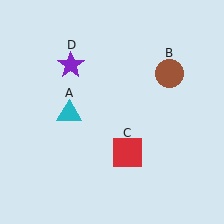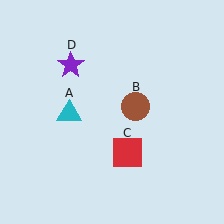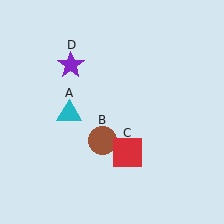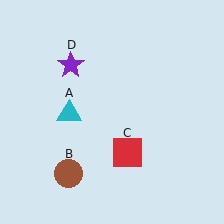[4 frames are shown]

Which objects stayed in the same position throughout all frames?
Cyan triangle (object A) and red square (object C) and purple star (object D) remained stationary.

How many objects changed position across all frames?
1 object changed position: brown circle (object B).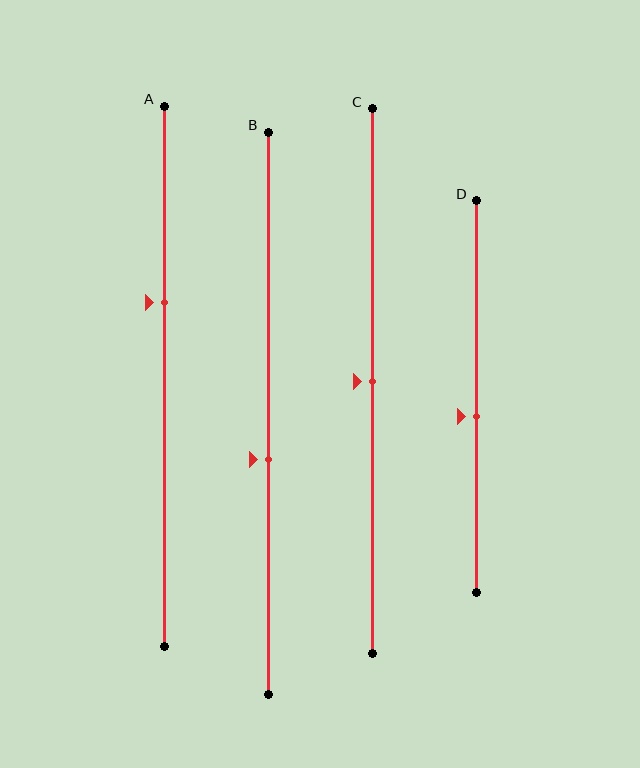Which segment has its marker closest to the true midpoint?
Segment C has its marker closest to the true midpoint.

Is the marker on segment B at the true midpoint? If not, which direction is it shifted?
No, the marker on segment B is shifted downward by about 8% of the segment length.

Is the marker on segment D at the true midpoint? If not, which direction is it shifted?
No, the marker on segment D is shifted downward by about 5% of the segment length.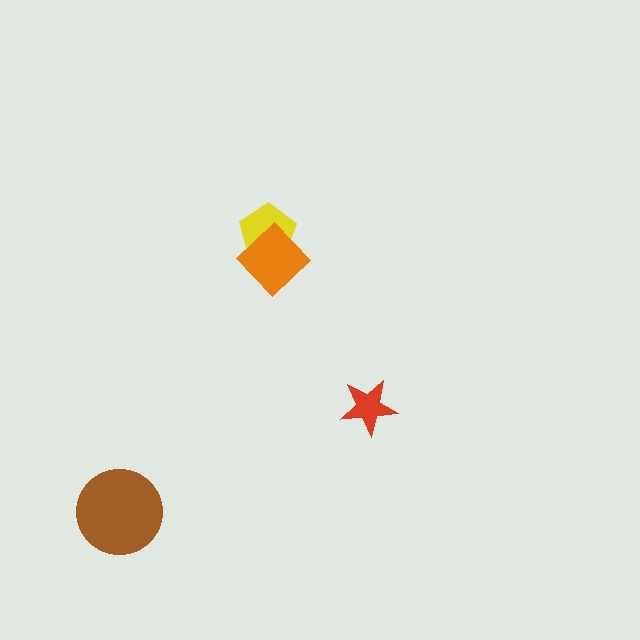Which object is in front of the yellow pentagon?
The orange diamond is in front of the yellow pentagon.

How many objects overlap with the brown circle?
0 objects overlap with the brown circle.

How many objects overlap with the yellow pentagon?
1 object overlaps with the yellow pentagon.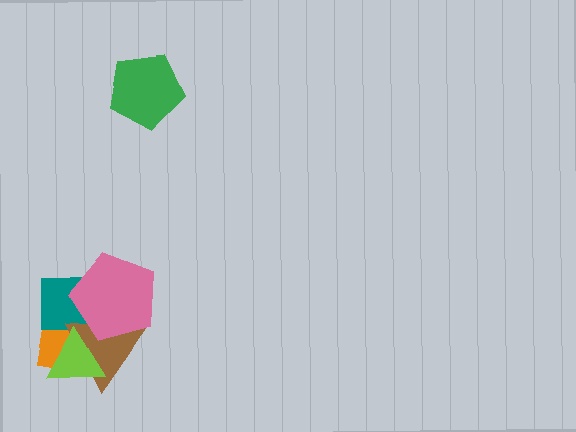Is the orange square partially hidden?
Yes, it is partially covered by another shape.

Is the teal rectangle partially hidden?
Yes, it is partially covered by another shape.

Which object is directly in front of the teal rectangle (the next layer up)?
The brown triangle is directly in front of the teal rectangle.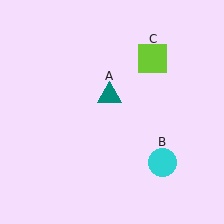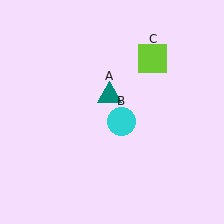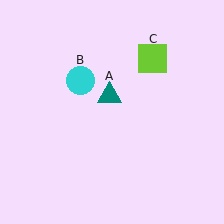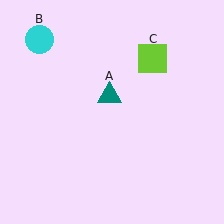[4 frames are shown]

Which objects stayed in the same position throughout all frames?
Teal triangle (object A) and lime square (object C) remained stationary.